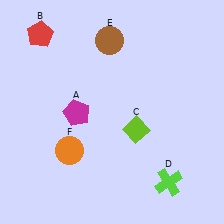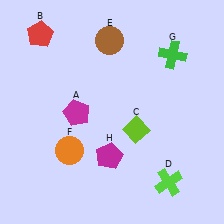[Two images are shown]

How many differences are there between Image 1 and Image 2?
There are 2 differences between the two images.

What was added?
A green cross (G), a magenta pentagon (H) were added in Image 2.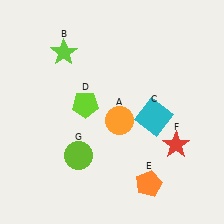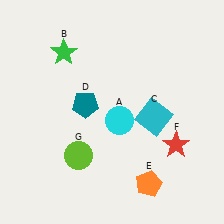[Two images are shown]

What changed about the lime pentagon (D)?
In Image 1, D is lime. In Image 2, it changed to teal.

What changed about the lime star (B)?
In Image 1, B is lime. In Image 2, it changed to green.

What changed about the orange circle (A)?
In Image 1, A is orange. In Image 2, it changed to cyan.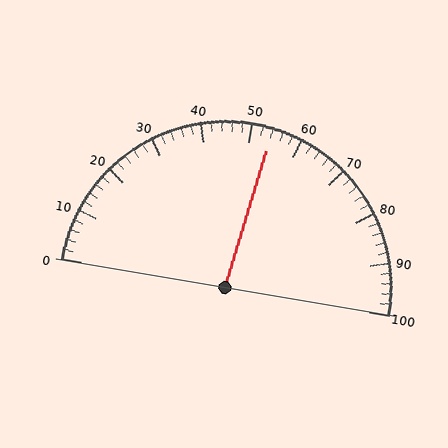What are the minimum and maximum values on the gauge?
The gauge ranges from 0 to 100.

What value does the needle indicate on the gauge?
The needle indicates approximately 54.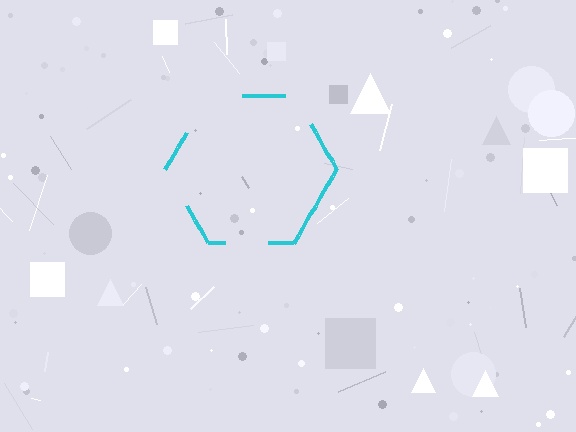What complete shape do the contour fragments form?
The contour fragments form a hexagon.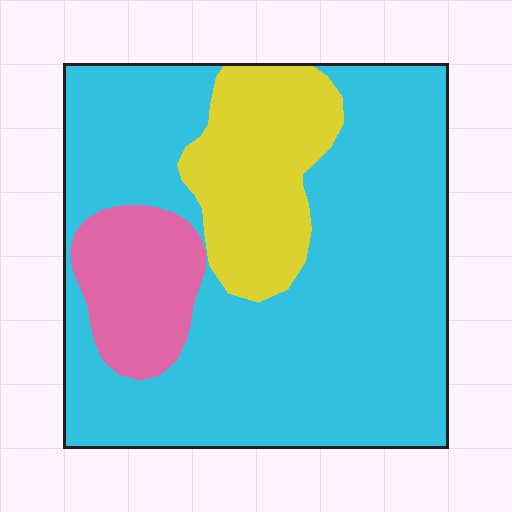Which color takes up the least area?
Pink, at roughly 10%.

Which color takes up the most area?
Cyan, at roughly 70%.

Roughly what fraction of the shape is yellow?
Yellow takes up about one sixth (1/6) of the shape.